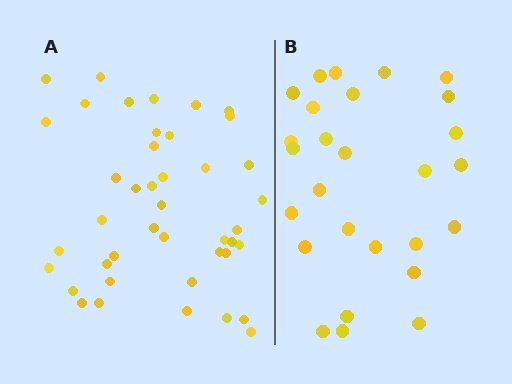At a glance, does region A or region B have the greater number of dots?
Region A (the left region) has more dots.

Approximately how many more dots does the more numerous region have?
Region A has approximately 15 more dots than region B.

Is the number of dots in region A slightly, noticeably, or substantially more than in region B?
Region A has substantially more. The ratio is roughly 1.6 to 1.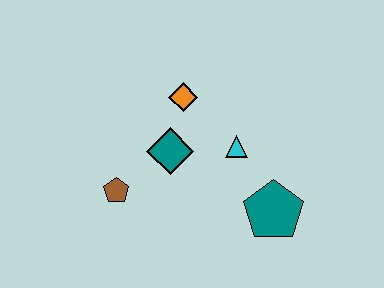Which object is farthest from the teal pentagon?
The brown pentagon is farthest from the teal pentagon.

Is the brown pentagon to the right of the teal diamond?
No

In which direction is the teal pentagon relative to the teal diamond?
The teal pentagon is to the right of the teal diamond.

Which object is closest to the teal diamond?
The orange diamond is closest to the teal diamond.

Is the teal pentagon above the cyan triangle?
No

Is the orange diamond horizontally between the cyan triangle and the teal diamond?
Yes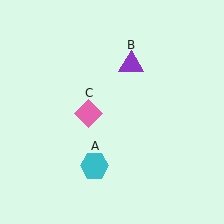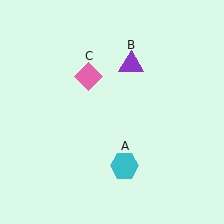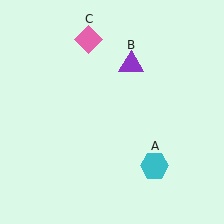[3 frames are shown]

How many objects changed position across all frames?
2 objects changed position: cyan hexagon (object A), pink diamond (object C).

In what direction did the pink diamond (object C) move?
The pink diamond (object C) moved up.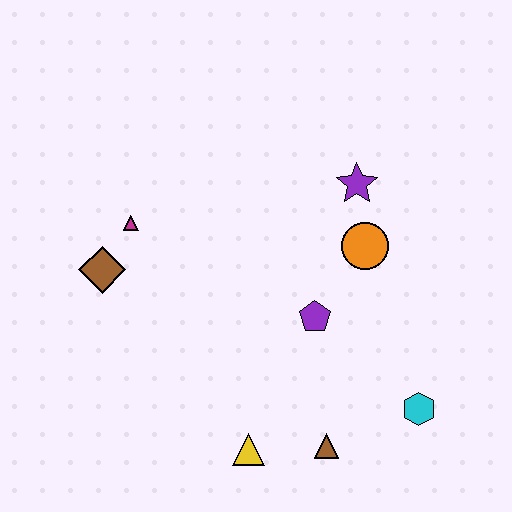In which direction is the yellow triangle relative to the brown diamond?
The yellow triangle is below the brown diamond.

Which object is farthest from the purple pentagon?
The brown diamond is farthest from the purple pentagon.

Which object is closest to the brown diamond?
The magenta triangle is closest to the brown diamond.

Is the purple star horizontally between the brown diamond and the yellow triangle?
No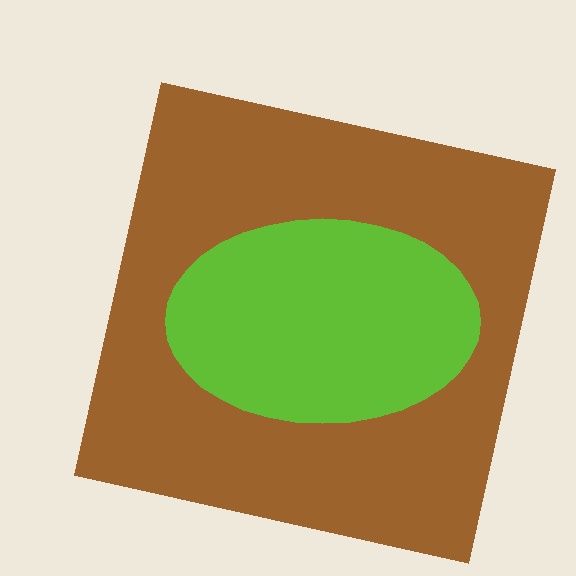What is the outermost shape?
The brown square.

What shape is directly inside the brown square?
The lime ellipse.